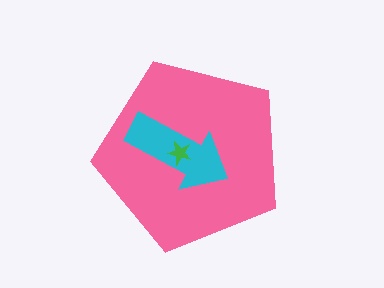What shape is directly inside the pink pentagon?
The cyan arrow.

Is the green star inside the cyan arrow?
Yes.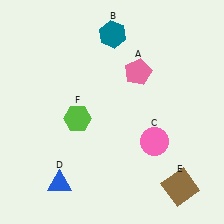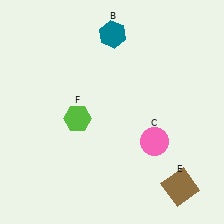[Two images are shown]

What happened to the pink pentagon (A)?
The pink pentagon (A) was removed in Image 2. It was in the top-right area of Image 1.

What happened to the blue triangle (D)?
The blue triangle (D) was removed in Image 2. It was in the bottom-left area of Image 1.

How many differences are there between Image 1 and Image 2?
There are 2 differences between the two images.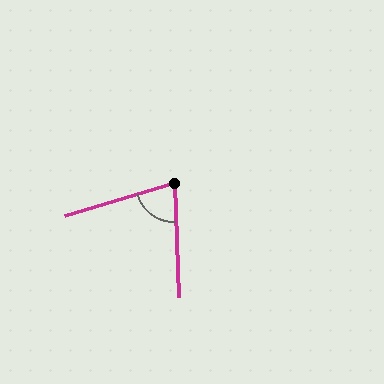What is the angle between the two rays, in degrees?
Approximately 76 degrees.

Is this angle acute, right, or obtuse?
It is acute.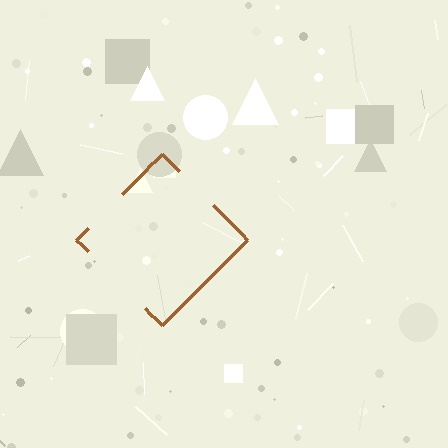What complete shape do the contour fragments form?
The contour fragments form a diamond.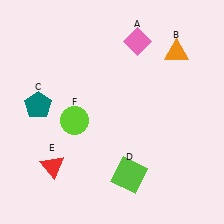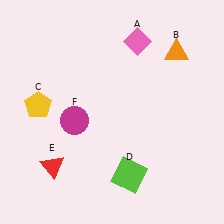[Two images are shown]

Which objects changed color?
C changed from teal to yellow. F changed from lime to magenta.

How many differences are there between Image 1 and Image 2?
There are 2 differences between the two images.